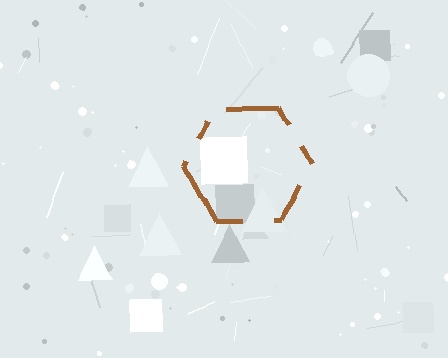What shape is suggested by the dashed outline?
The dashed outline suggests a hexagon.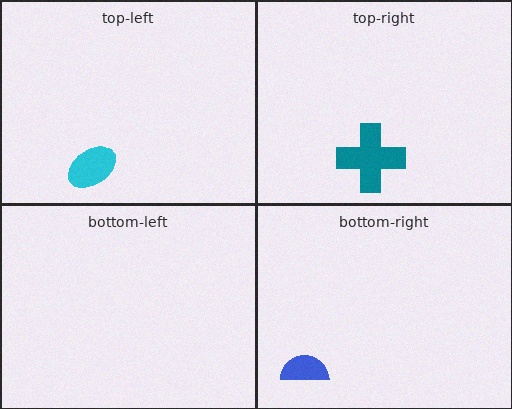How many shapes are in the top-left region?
1.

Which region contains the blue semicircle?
The bottom-right region.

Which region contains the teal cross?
The top-right region.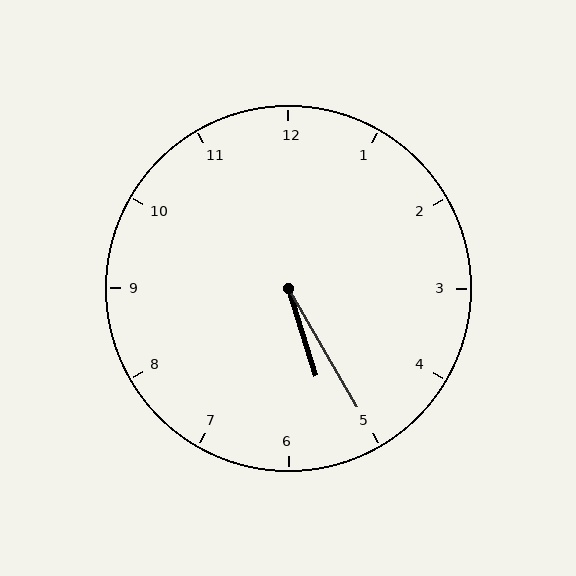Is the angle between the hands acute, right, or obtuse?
It is acute.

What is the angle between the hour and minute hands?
Approximately 12 degrees.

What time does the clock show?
5:25.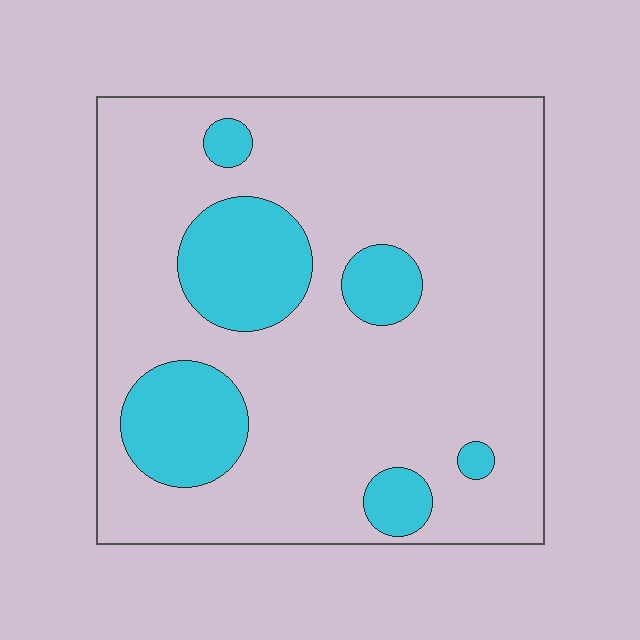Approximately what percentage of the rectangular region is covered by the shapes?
Approximately 20%.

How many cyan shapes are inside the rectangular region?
6.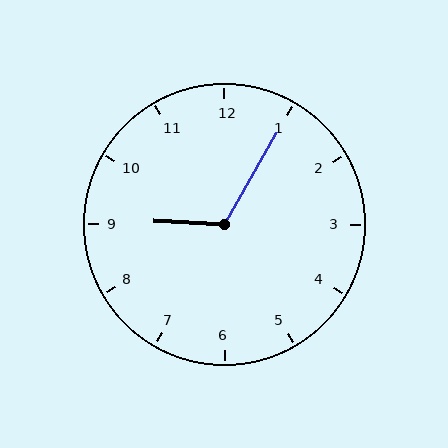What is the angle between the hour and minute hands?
Approximately 118 degrees.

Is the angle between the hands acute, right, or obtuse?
It is obtuse.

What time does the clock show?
9:05.